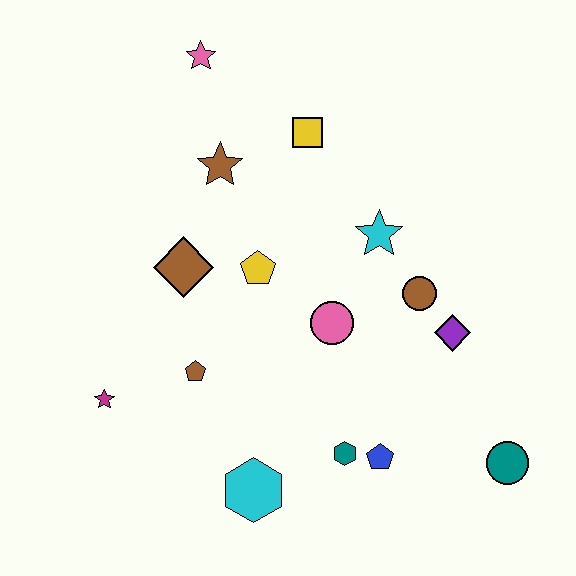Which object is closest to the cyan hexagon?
The teal hexagon is closest to the cyan hexagon.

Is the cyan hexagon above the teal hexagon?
No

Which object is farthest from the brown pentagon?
The teal circle is farthest from the brown pentagon.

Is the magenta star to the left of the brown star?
Yes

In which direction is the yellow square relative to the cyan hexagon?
The yellow square is above the cyan hexagon.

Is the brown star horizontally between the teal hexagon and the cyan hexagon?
No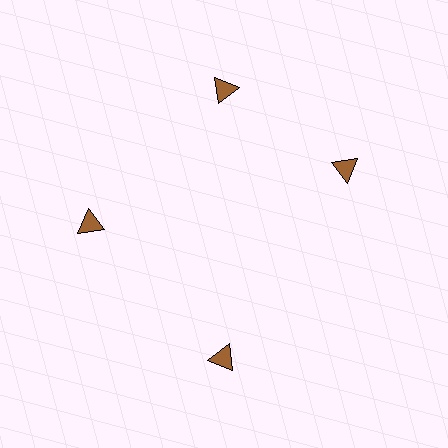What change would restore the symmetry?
The symmetry would be restored by rotating it back into even spacing with its neighbors so that all 4 triangles sit at equal angles and equal distance from the center.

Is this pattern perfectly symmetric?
No. The 4 brown triangles are arranged in a ring, but one element near the 3 o'clock position is rotated out of alignment along the ring, breaking the 4-fold rotational symmetry.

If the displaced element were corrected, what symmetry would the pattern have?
It would have 4-fold rotational symmetry — the pattern would map onto itself every 90 degrees.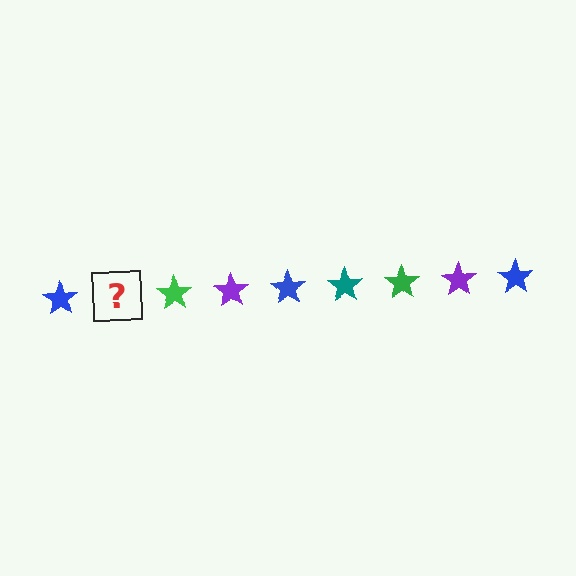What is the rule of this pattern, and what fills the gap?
The rule is that the pattern cycles through blue, teal, green, purple stars. The gap should be filled with a teal star.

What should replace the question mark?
The question mark should be replaced with a teal star.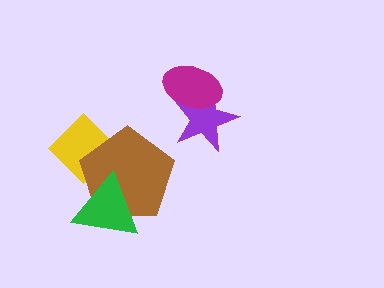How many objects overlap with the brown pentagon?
2 objects overlap with the brown pentagon.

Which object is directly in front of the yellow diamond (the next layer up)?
The brown pentagon is directly in front of the yellow diamond.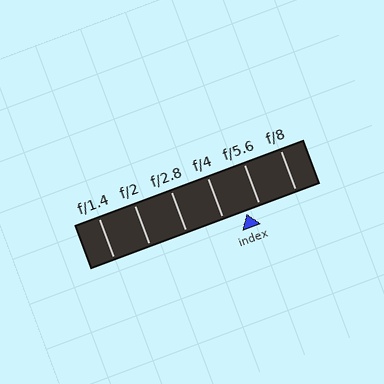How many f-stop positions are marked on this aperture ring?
There are 6 f-stop positions marked.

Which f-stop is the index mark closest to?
The index mark is closest to f/5.6.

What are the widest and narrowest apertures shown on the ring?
The widest aperture shown is f/1.4 and the narrowest is f/8.